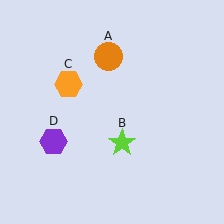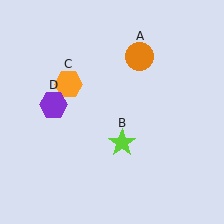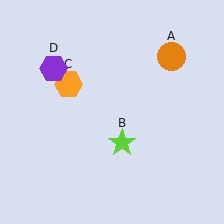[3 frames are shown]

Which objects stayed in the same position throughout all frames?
Lime star (object B) and orange hexagon (object C) remained stationary.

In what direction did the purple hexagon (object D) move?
The purple hexagon (object D) moved up.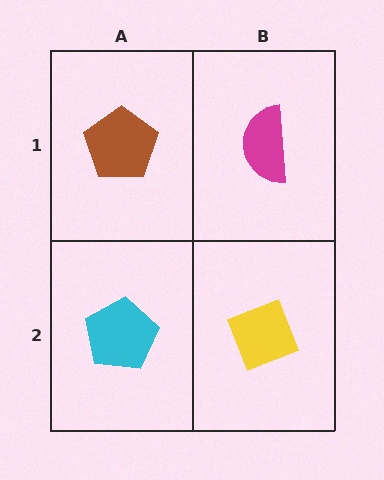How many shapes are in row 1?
2 shapes.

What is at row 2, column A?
A cyan pentagon.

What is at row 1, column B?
A magenta semicircle.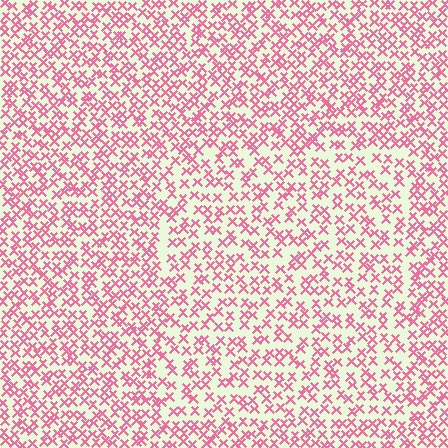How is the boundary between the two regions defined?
The boundary is defined by a change in element density (approximately 1.4x ratio). All elements are the same color, size, and shape.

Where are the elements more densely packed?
The elements are more densely packed outside the rectangle boundary.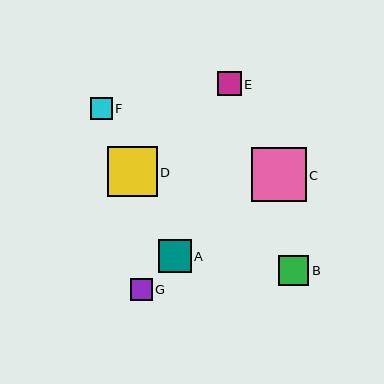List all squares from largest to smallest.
From largest to smallest: C, D, A, B, E, G, F.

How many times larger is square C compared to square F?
Square C is approximately 2.5 times the size of square F.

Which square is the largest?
Square C is the largest with a size of approximately 55 pixels.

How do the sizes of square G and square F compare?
Square G and square F are approximately the same size.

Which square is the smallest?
Square F is the smallest with a size of approximately 22 pixels.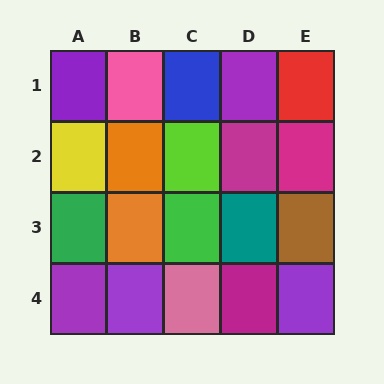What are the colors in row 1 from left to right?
Purple, pink, blue, purple, red.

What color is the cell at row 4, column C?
Pink.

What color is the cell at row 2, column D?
Magenta.